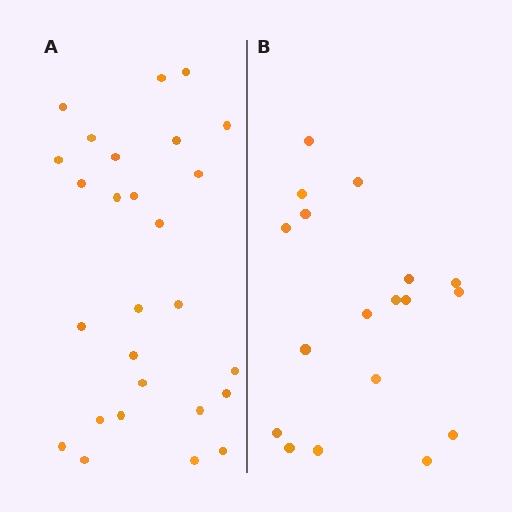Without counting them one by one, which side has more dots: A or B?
Region A (the left region) has more dots.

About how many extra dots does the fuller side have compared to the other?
Region A has roughly 8 or so more dots than region B.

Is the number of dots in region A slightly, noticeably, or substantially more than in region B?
Region A has substantially more. The ratio is roughly 1.5 to 1.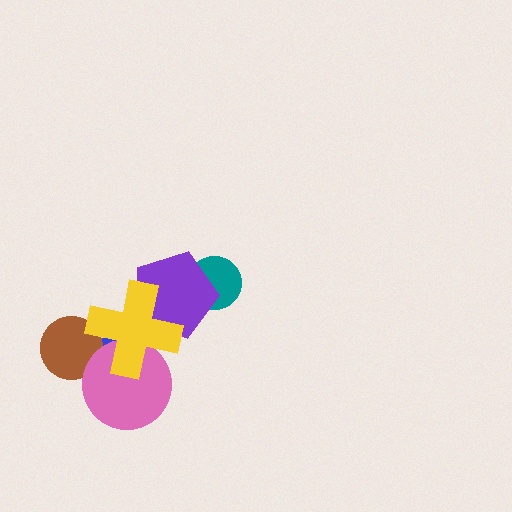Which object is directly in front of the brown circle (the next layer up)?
The pink circle is directly in front of the brown circle.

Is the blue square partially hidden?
Yes, it is partially covered by another shape.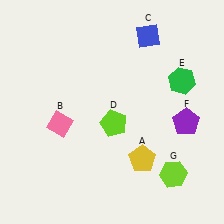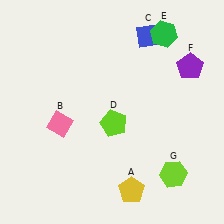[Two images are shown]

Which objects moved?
The objects that moved are: the yellow pentagon (A), the green hexagon (E), the purple pentagon (F).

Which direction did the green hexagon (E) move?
The green hexagon (E) moved up.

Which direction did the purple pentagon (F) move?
The purple pentagon (F) moved up.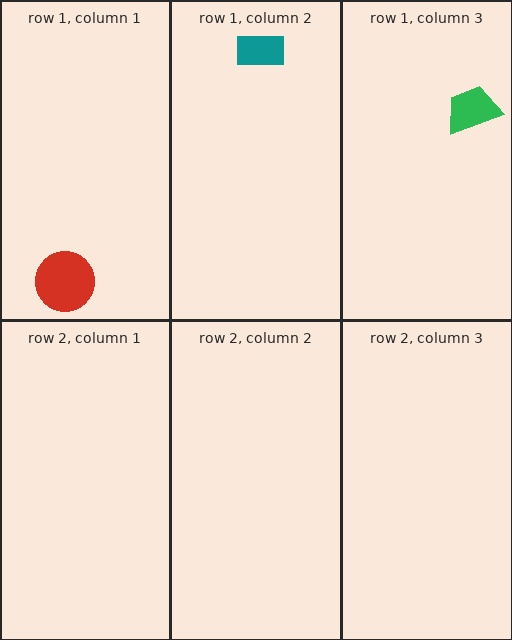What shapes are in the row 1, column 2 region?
The teal rectangle.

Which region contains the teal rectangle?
The row 1, column 2 region.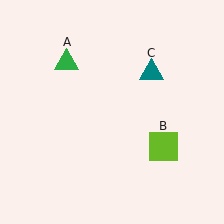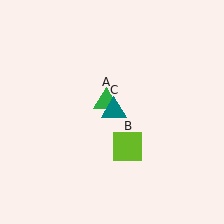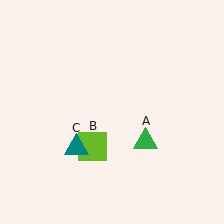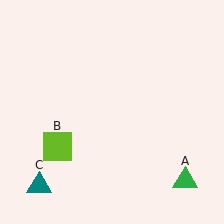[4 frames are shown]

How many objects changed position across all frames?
3 objects changed position: green triangle (object A), lime square (object B), teal triangle (object C).